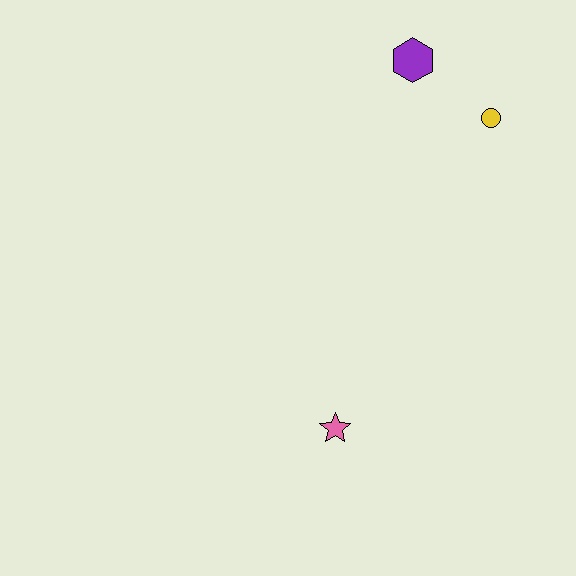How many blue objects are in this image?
There are no blue objects.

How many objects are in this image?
There are 3 objects.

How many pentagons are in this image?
There are no pentagons.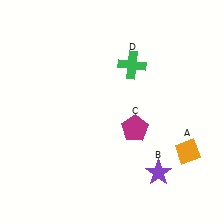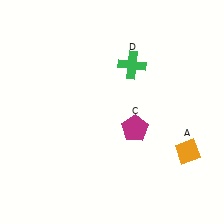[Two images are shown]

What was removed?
The purple star (B) was removed in Image 2.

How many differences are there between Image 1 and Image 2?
There is 1 difference between the two images.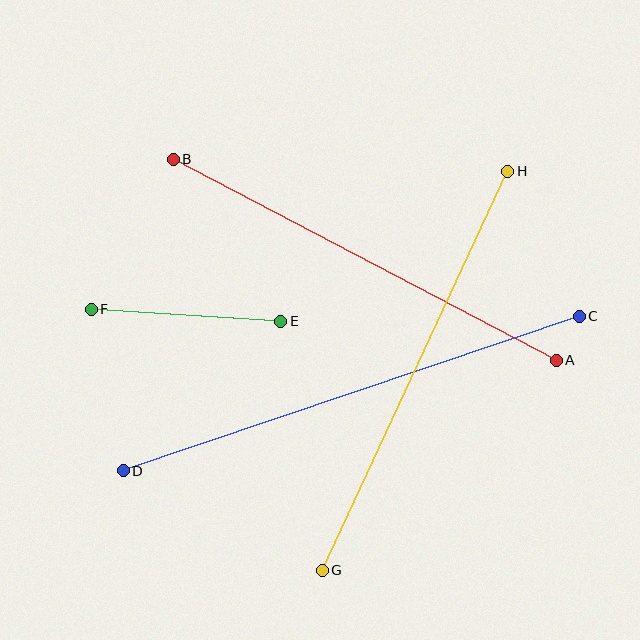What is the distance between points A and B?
The distance is approximately 432 pixels.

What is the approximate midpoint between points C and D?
The midpoint is at approximately (351, 394) pixels.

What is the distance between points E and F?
The distance is approximately 190 pixels.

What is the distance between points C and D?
The distance is approximately 482 pixels.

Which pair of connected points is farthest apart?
Points C and D are farthest apart.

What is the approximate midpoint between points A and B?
The midpoint is at approximately (365, 260) pixels.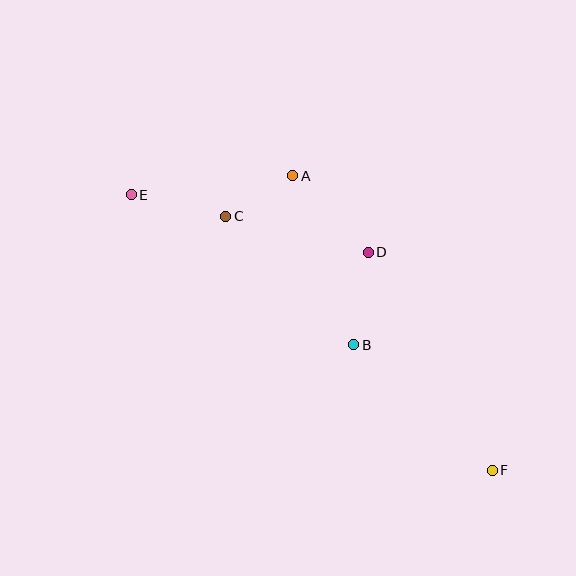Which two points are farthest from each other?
Points E and F are farthest from each other.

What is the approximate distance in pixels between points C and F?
The distance between C and F is approximately 368 pixels.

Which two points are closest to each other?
Points A and C are closest to each other.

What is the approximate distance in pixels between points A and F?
The distance between A and F is approximately 355 pixels.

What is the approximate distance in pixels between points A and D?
The distance between A and D is approximately 107 pixels.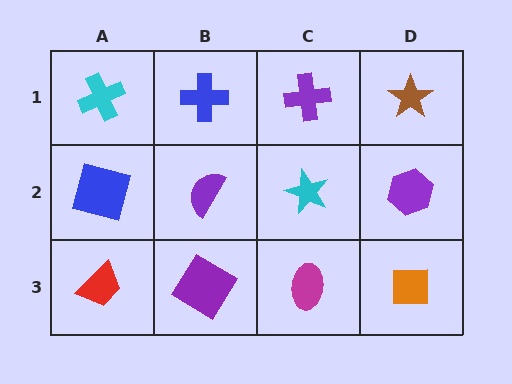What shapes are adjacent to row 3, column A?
A blue square (row 2, column A), a purple diamond (row 3, column B).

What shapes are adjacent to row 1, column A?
A blue square (row 2, column A), a blue cross (row 1, column B).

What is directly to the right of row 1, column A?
A blue cross.